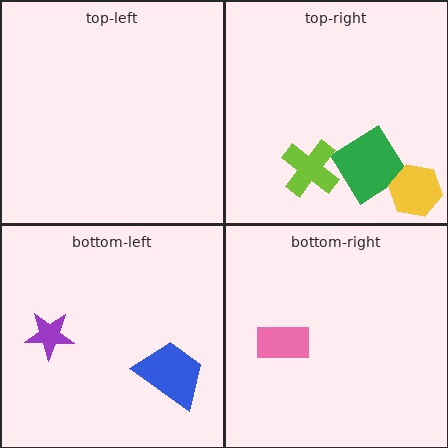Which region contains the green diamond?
The top-right region.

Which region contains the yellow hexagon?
The top-right region.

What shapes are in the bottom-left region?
The purple star, the blue trapezoid.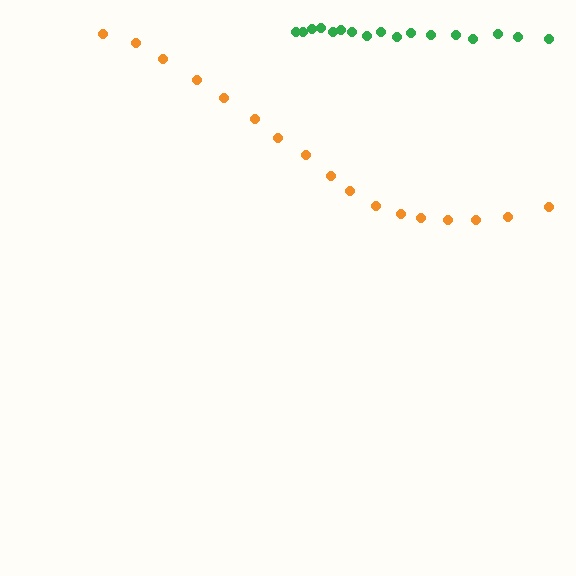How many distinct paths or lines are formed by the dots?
There are 2 distinct paths.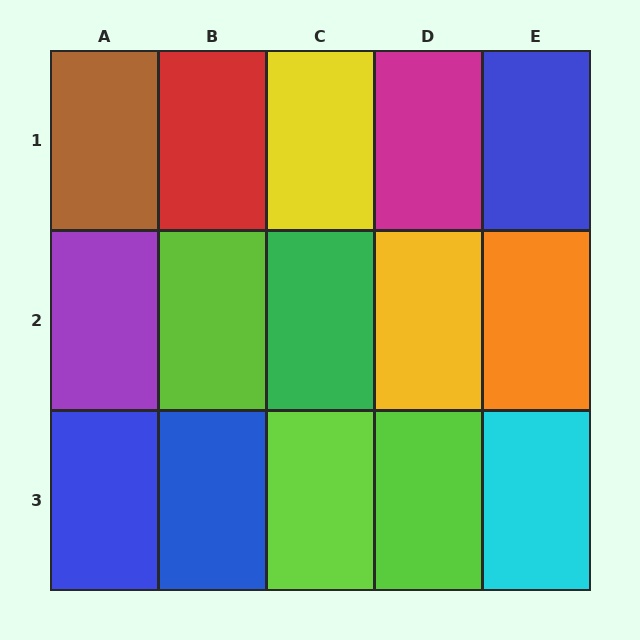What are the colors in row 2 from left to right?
Purple, lime, green, yellow, orange.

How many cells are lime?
3 cells are lime.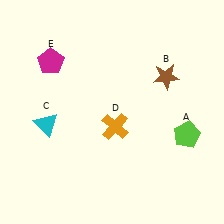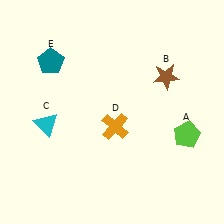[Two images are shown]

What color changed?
The pentagon (E) changed from magenta in Image 1 to teal in Image 2.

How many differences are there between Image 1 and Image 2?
There is 1 difference between the two images.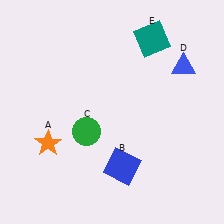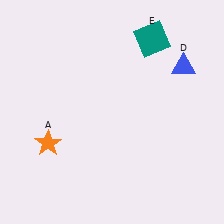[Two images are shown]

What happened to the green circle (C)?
The green circle (C) was removed in Image 2. It was in the bottom-left area of Image 1.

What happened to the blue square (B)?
The blue square (B) was removed in Image 2. It was in the bottom-right area of Image 1.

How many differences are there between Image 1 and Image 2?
There are 2 differences between the two images.